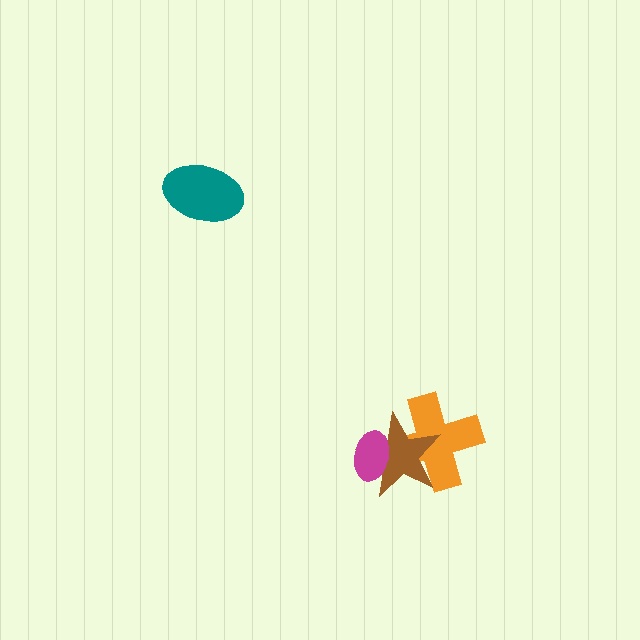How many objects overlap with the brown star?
2 objects overlap with the brown star.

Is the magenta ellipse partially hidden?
No, no other shape covers it.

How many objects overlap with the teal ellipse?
0 objects overlap with the teal ellipse.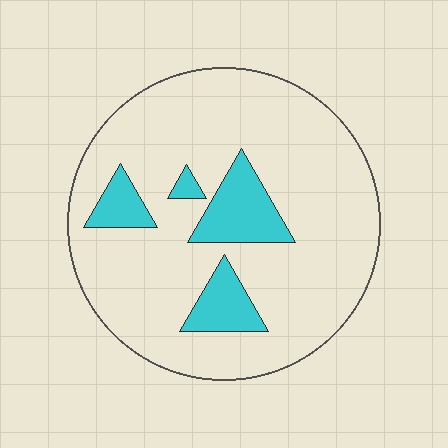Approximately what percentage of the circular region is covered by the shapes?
Approximately 15%.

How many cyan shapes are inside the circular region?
4.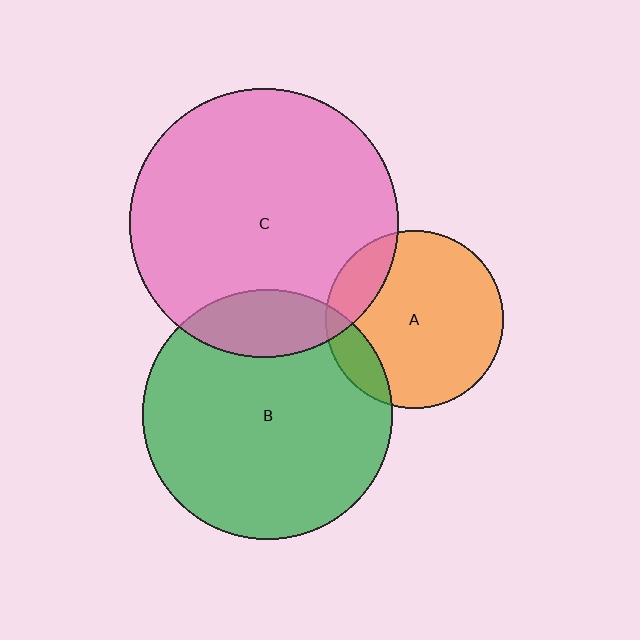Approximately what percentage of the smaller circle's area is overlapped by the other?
Approximately 15%.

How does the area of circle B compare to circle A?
Approximately 2.0 times.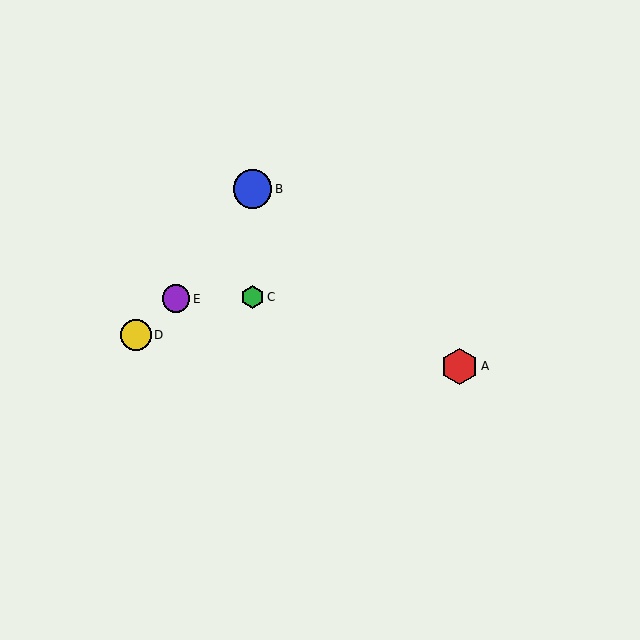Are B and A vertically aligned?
No, B is at x≈252 and A is at x≈459.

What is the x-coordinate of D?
Object D is at x≈136.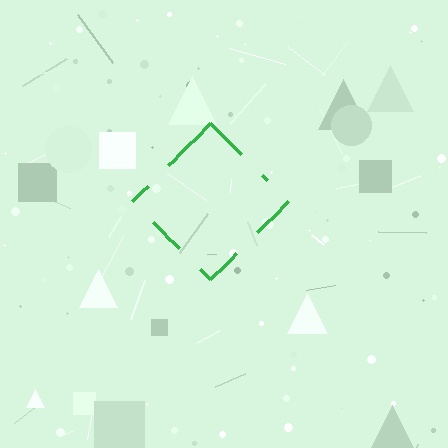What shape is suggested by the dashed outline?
The dashed outline suggests a diamond.